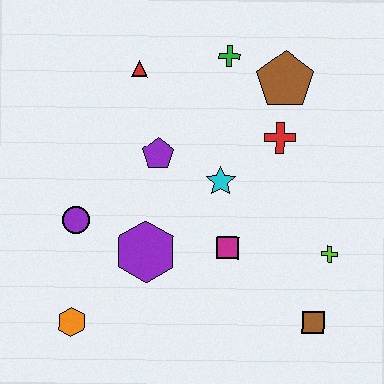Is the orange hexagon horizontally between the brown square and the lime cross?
No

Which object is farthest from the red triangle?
The brown square is farthest from the red triangle.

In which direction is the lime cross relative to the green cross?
The lime cross is below the green cross.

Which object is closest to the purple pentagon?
The cyan star is closest to the purple pentagon.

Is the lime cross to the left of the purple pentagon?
No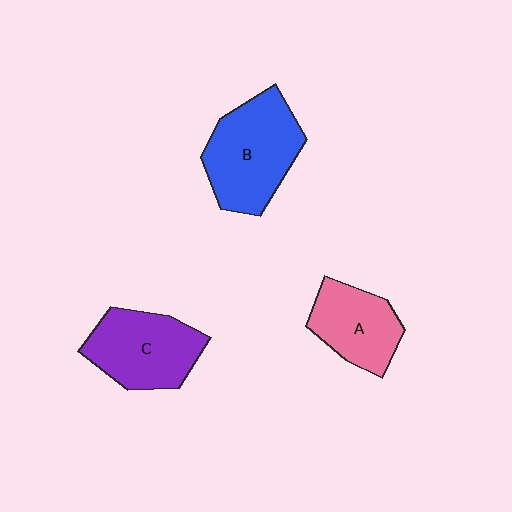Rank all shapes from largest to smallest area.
From largest to smallest: B (blue), C (purple), A (pink).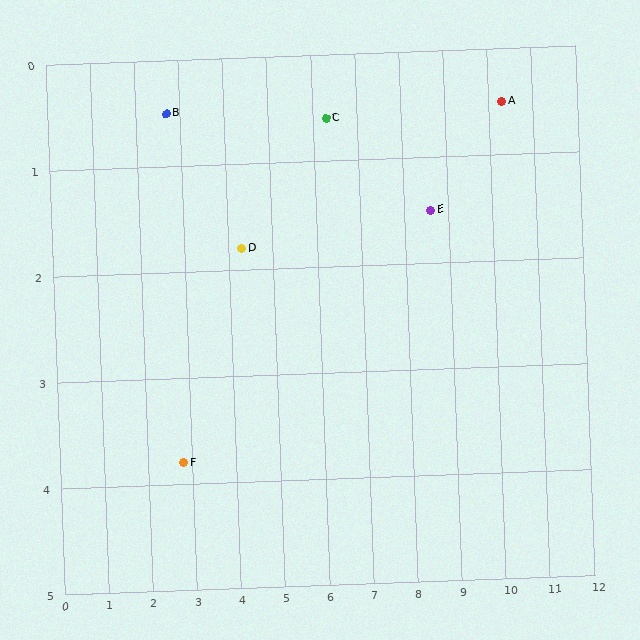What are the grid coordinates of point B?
Point B is at approximately (2.7, 0.5).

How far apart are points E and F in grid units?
Points E and F are about 6.2 grid units apart.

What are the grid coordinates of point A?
Point A is at approximately (10.3, 0.5).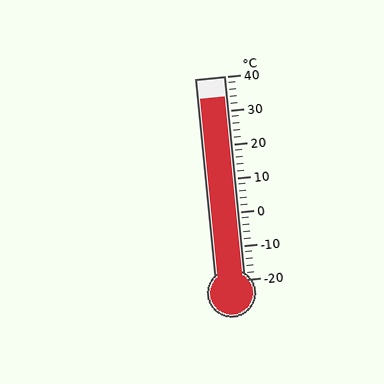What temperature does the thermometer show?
The thermometer shows approximately 34°C.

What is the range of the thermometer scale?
The thermometer scale ranges from -20°C to 40°C.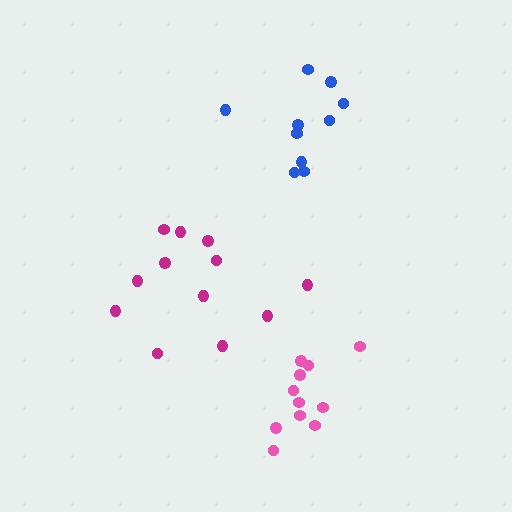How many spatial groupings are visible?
There are 3 spatial groupings.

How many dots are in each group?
Group 1: 12 dots, Group 2: 10 dots, Group 3: 11 dots (33 total).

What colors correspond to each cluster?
The clusters are colored: magenta, blue, pink.